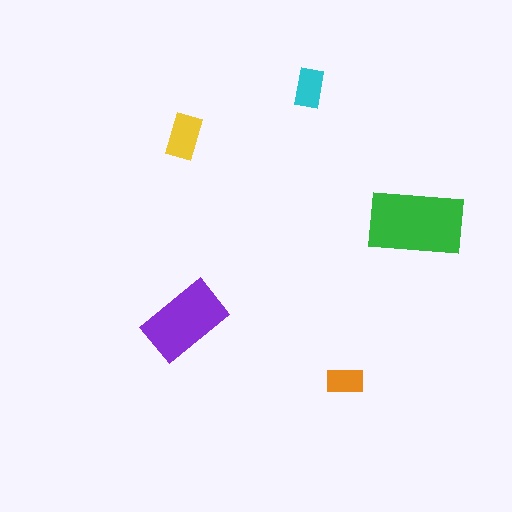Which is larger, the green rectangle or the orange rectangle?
The green one.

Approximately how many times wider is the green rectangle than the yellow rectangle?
About 2 times wider.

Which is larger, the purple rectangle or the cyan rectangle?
The purple one.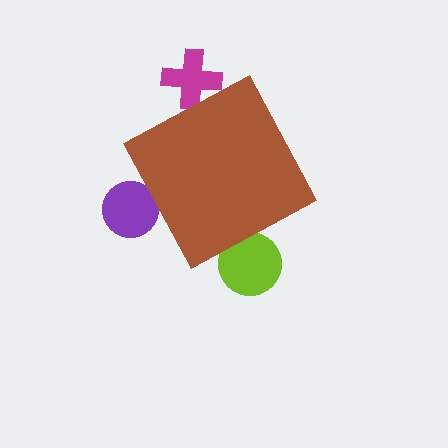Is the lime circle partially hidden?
Yes, the lime circle is partially hidden behind the brown diamond.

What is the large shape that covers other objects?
A brown diamond.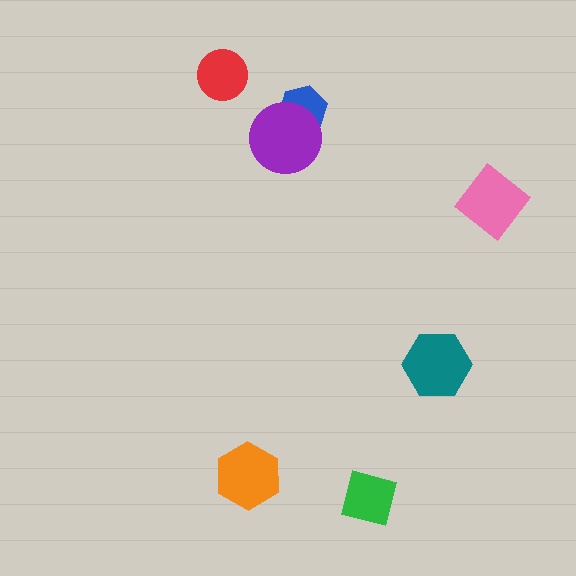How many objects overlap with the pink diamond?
0 objects overlap with the pink diamond.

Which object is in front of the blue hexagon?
The purple circle is in front of the blue hexagon.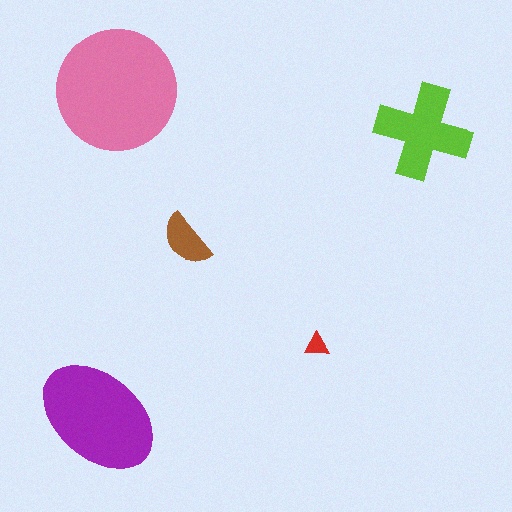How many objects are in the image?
There are 5 objects in the image.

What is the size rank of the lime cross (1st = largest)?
3rd.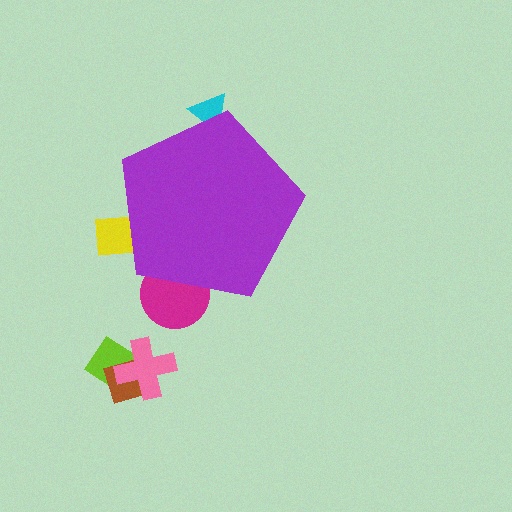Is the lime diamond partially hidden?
No, the lime diamond is fully visible.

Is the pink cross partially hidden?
No, the pink cross is fully visible.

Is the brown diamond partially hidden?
No, the brown diamond is fully visible.